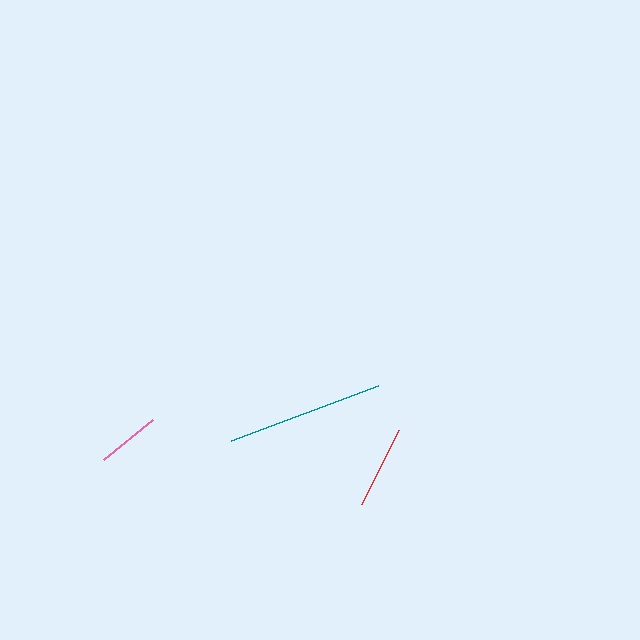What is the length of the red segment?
The red segment is approximately 84 pixels long.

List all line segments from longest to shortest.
From longest to shortest: teal, red, pink.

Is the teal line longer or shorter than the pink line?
The teal line is longer than the pink line.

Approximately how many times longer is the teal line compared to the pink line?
The teal line is approximately 2.5 times the length of the pink line.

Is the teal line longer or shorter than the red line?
The teal line is longer than the red line.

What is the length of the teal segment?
The teal segment is approximately 158 pixels long.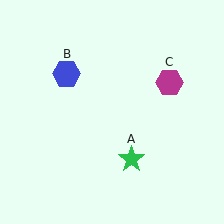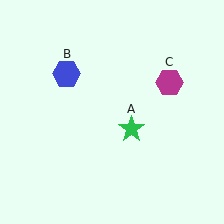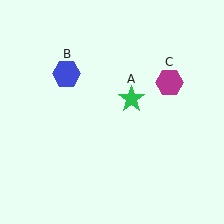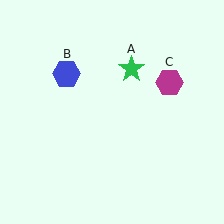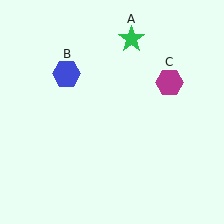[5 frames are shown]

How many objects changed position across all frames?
1 object changed position: green star (object A).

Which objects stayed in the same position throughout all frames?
Blue hexagon (object B) and magenta hexagon (object C) remained stationary.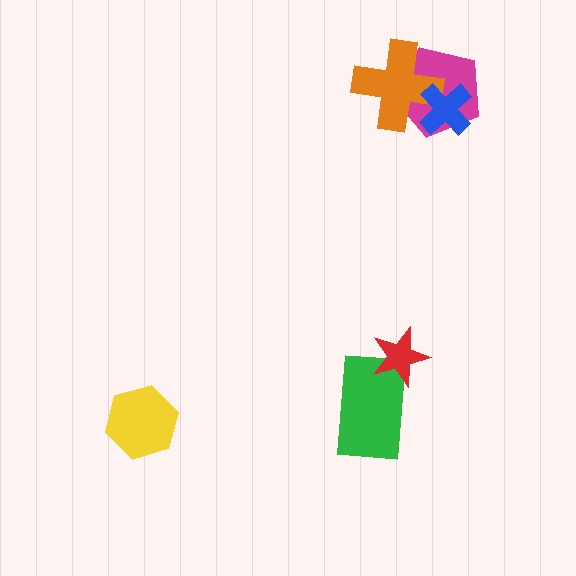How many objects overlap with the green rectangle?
1 object overlaps with the green rectangle.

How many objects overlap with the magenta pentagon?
2 objects overlap with the magenta pentagon.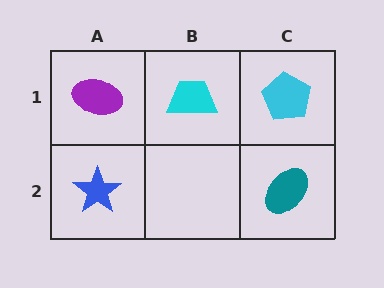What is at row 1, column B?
A cyan trapezoid.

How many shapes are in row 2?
2 shapes.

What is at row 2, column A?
A blue star.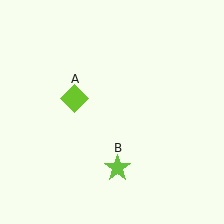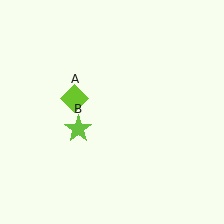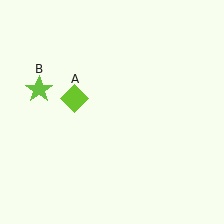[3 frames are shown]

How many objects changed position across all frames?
1 object changed position: lime star (object B).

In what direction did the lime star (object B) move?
The lime star (object B) moved up and to the left.